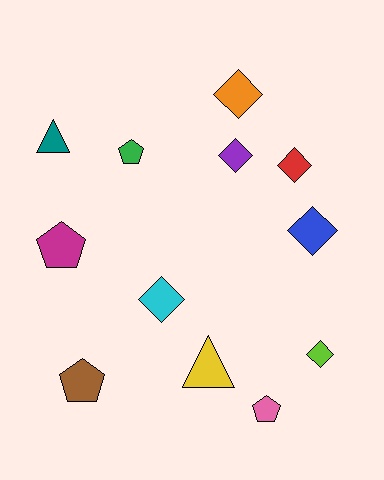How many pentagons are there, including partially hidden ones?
There are 4 pentagons.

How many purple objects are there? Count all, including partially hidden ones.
There is 1 purple object.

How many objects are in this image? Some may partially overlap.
There are 12 objects.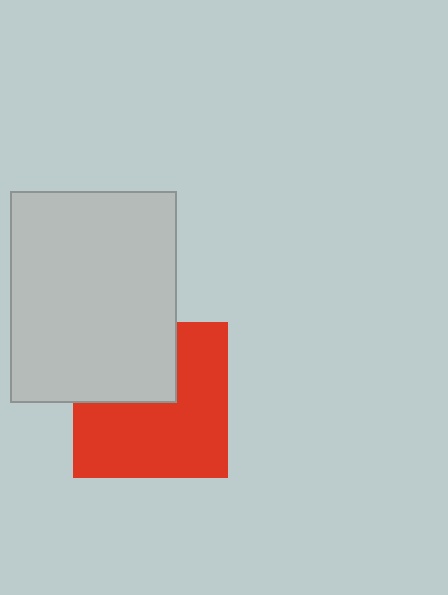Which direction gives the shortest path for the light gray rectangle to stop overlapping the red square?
Moving up gives the shortest separation.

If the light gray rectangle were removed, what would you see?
You would see the complete red square.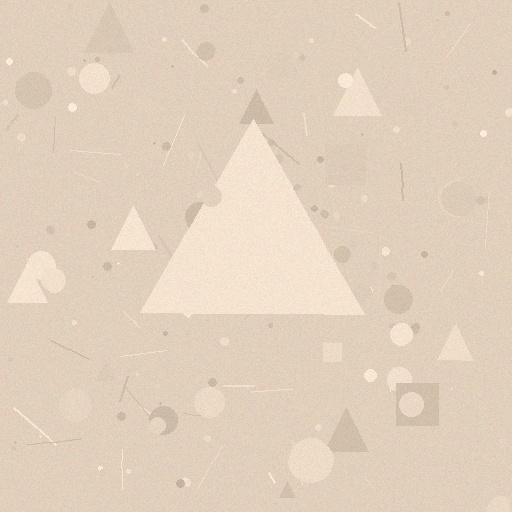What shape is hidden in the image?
A triangle is hidden in the image.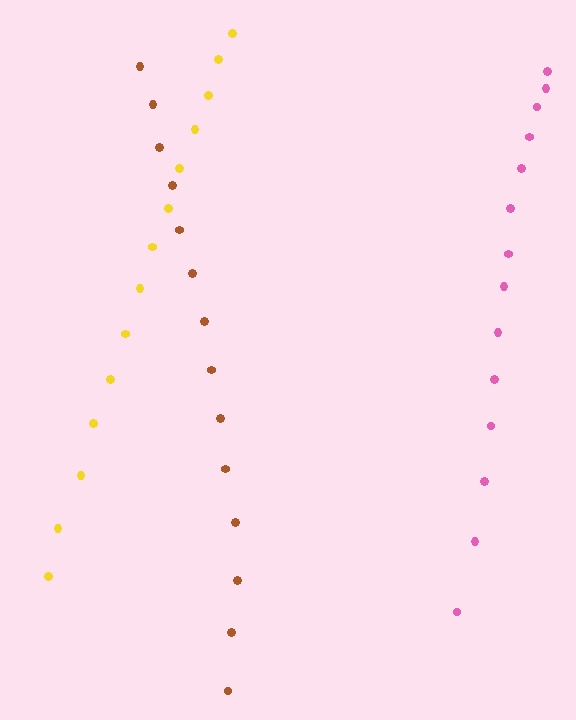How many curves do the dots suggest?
There are 3 distinct paths.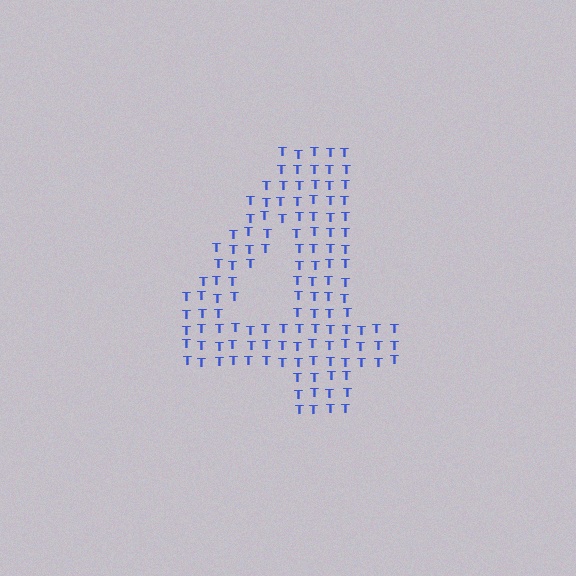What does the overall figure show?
The overall figure shows the digit 4.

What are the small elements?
The small elements are letter T's.